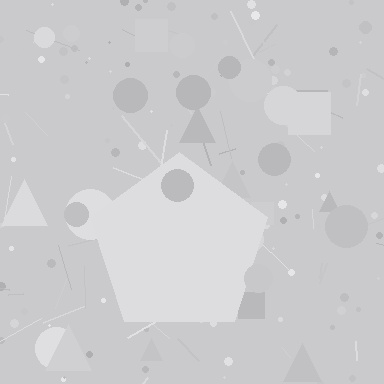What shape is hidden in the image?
A pentagon is hidden in the image.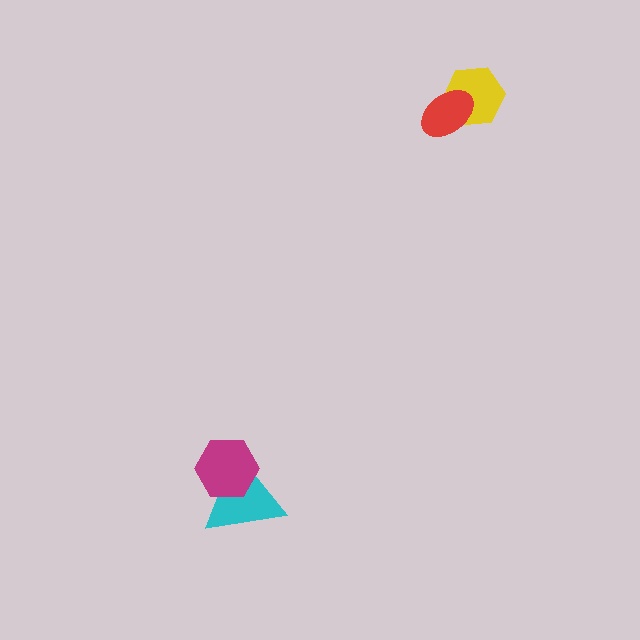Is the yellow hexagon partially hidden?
Yes, it is partially covered by another shape.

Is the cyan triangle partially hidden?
Yes, it is partially covered by another shape.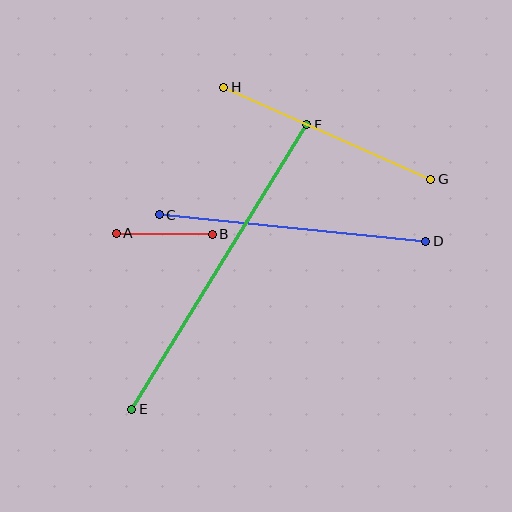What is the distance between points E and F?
The distance is approximately 334 pixels.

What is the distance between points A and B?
The distance is approximately 96 pixels.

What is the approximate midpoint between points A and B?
The midpoint is at approximately (164, 234) pixels.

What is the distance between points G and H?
The distance is approximately 226 pixels.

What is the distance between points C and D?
The distance is approximately 268 pixels.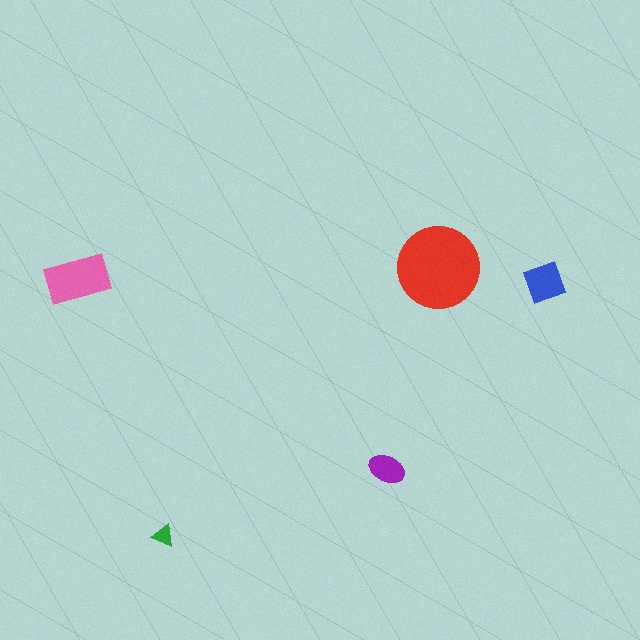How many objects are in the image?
There are 5 objects in the image.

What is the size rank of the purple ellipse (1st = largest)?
4th.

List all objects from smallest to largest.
The green triangle, the purple ellipse, the blue diamond, the pink rectangle, the red circle.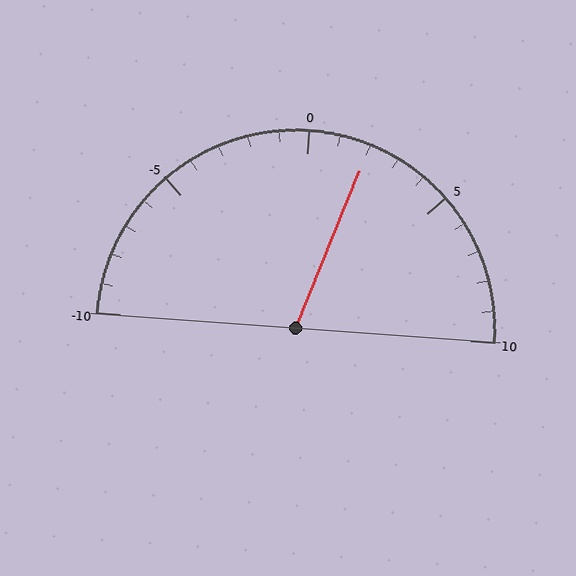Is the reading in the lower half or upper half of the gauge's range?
The reading is in the upper half of the range (-10 to 10).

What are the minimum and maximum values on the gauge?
The gauge ranges from -10 to 10.